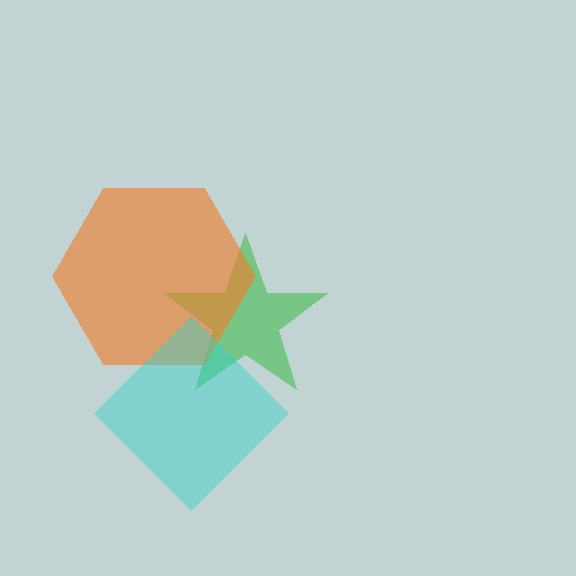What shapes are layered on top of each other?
The layered shapes are: a green star, an orange hexagon, a cyan diamond.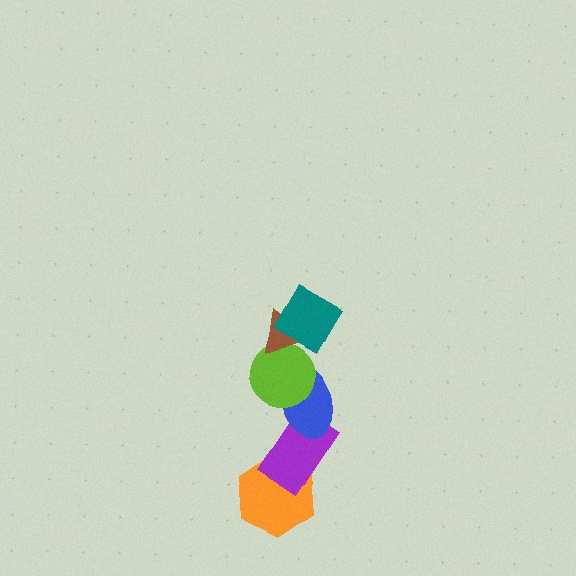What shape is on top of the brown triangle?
The teal square is on top of the brown triangle.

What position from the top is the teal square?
The teal square is 1st from the top.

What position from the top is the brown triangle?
The brown triangle is 2nd from the top.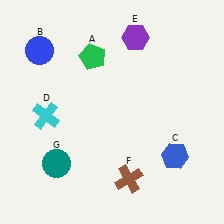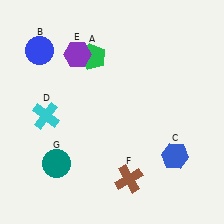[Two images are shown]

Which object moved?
The purple hexagon (E) moved left.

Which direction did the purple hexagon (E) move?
The purple hexagon (E) moved left.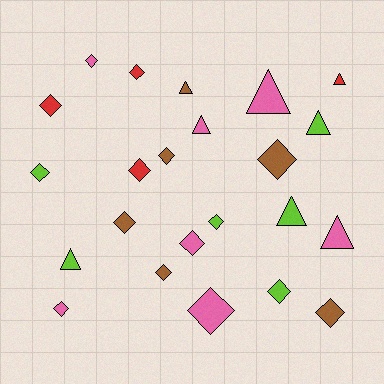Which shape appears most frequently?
Diamond, with 15 objects.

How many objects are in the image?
There are 23 objects.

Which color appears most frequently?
Pink, with 7 objects.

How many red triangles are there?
There is 1 red triangle.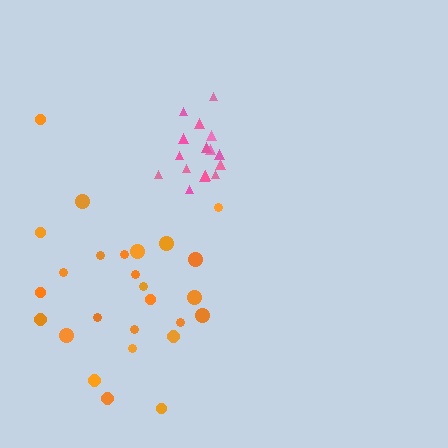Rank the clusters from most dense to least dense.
pink, orange.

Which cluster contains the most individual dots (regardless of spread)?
Orange (26).